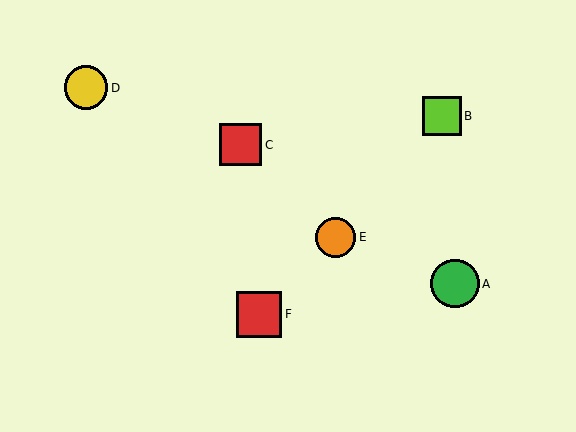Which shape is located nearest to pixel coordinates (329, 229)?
The orange circle (labeled E) at (335, 237) is nearest to that location.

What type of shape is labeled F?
Shape F is a red square.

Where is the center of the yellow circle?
The center of the yellow circle is at (86, 88).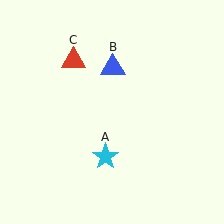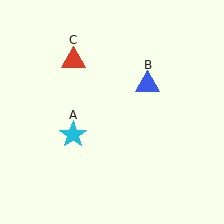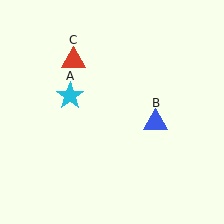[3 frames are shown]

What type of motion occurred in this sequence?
The cyan star (object A), blue triangle (object B) rotated clockwise around the center of the scene.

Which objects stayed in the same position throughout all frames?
Red triangle (object C) remained stationary.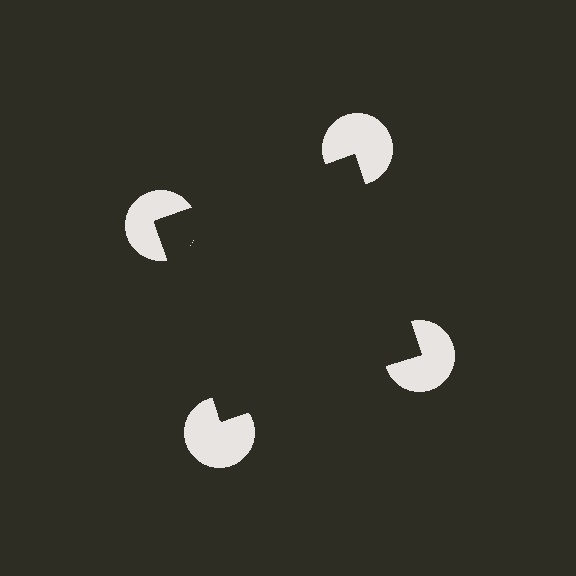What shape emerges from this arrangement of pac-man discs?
An illusory square — its edges are inferred from the aligned wedge cuts in the pac-man discs, not physically drawn.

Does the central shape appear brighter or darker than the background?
It typically appears slightly darker than the background, even though no actual brightness change is drawn.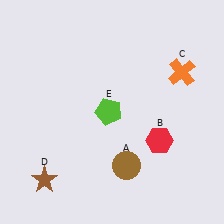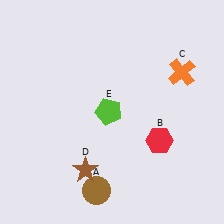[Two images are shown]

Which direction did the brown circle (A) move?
The brown circle (A) moved left.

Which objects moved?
The objects that moved are: the brown circle (A), the brown star (D).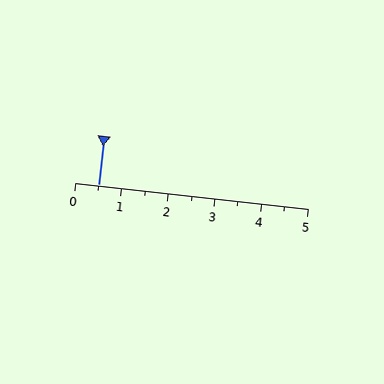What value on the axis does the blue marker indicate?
The marker indicates approximately 0.5.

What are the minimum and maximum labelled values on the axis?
The axis runs from 0 to 5.